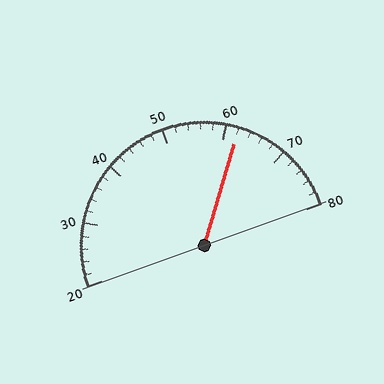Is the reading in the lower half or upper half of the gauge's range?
The reading is in the upper half of the range (20 to 80).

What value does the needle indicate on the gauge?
The needle indicates approximately 62.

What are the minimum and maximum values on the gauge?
The gauge ranges from 20 to 80.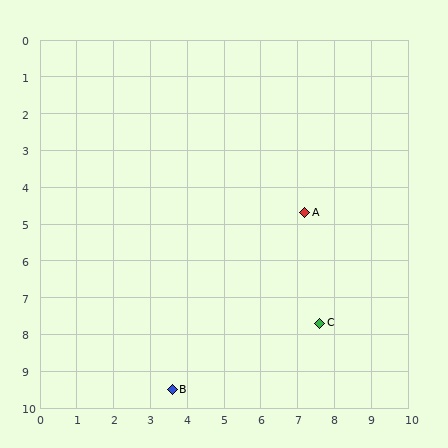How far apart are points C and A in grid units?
Points C and A are about 3.0 grid units apart.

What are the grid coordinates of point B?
Point B is at approximately (3.6, 9.5).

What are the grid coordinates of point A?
Point A is at approximately (7.2, 4.7).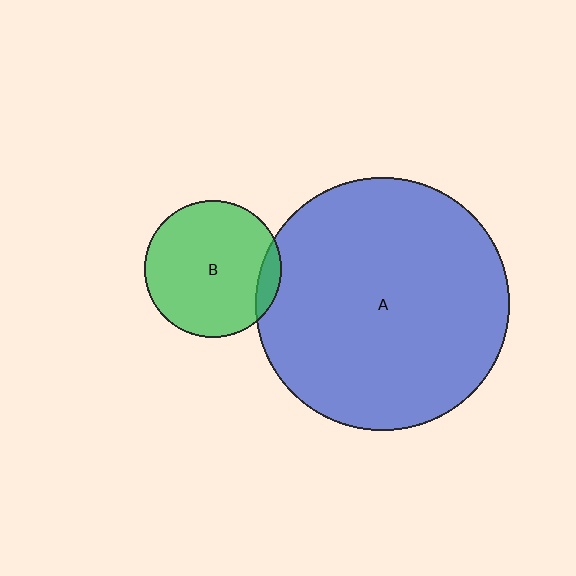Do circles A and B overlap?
Yes.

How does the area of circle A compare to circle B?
Approximately 3.4 times.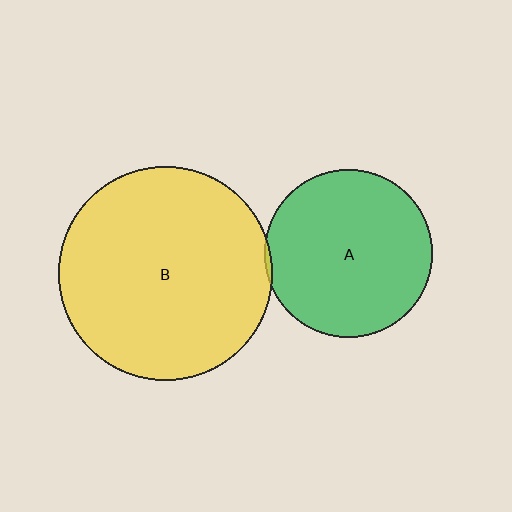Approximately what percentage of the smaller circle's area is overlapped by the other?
Approximately 5%.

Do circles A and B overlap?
Yes.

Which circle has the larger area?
Circle B (yellow).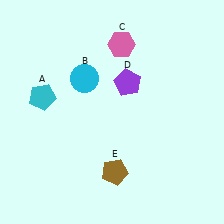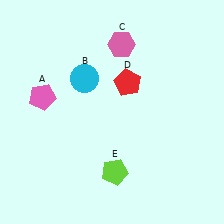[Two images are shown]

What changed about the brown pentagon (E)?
In Image 1, E is brown. In Image 2, it changed to lime.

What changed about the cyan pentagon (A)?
In Image 1, A is cyan. In Image 2, it changed to pink.